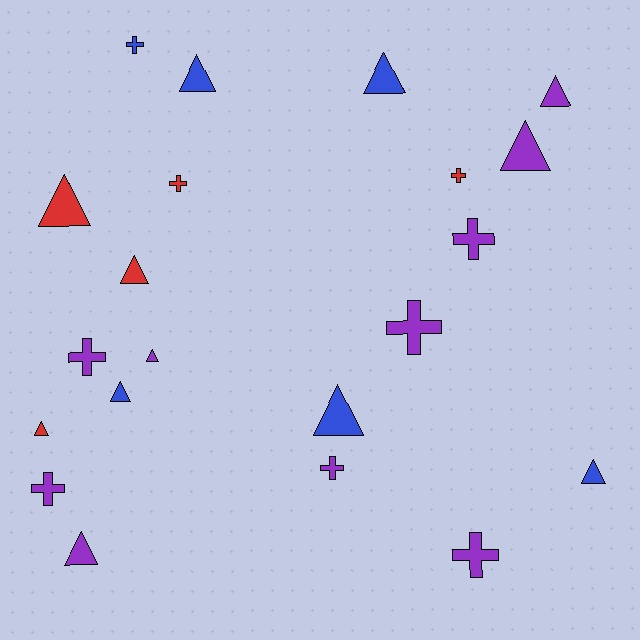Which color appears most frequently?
Purple, with 10 objects.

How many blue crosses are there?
There is 1 blue cross.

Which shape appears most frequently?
Triangle, with 12 objects.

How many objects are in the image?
There are 21 objects.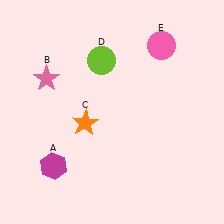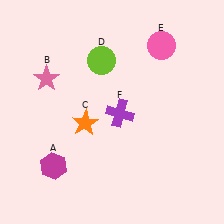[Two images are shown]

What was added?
A purple cross (F) was added in Image 2.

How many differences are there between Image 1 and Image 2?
There is 1 difference between the two images.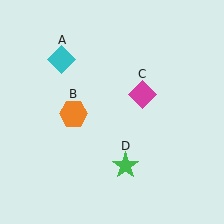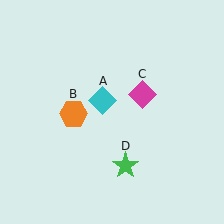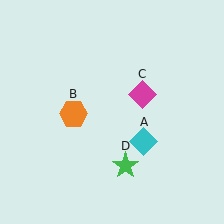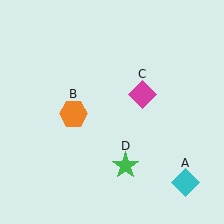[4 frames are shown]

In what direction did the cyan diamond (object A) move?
The cyan diamond (object A) moved down and to the right.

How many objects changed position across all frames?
1 object changed position: cyan diamond (object A).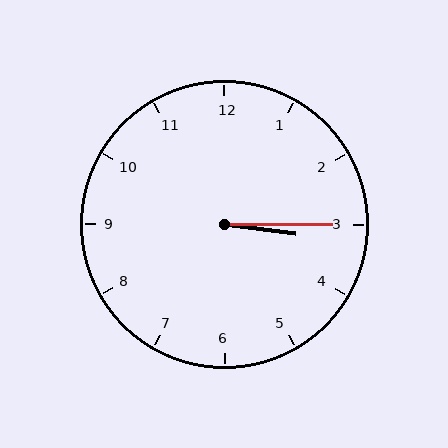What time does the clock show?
3:15.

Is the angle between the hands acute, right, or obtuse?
It is acute.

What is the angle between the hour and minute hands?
Approximately 8 degrees.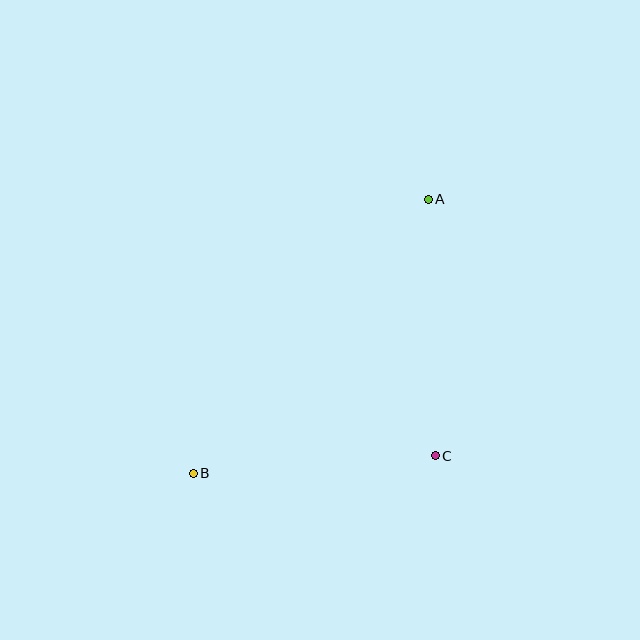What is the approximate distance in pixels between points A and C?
The distance between A and C is approximately 257 pixels.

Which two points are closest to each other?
Points B and C are closest to each other.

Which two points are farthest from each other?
Points A and B are farthest from each other.